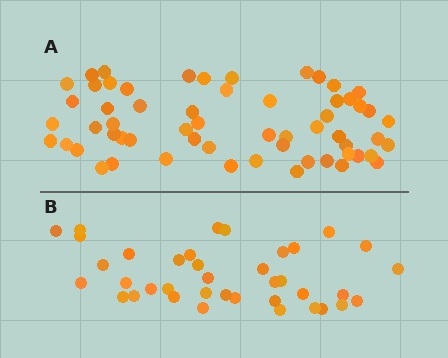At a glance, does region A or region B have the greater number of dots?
Region A (the top region) has more dots.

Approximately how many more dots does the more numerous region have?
Region A has approximately 20 more dots than region B.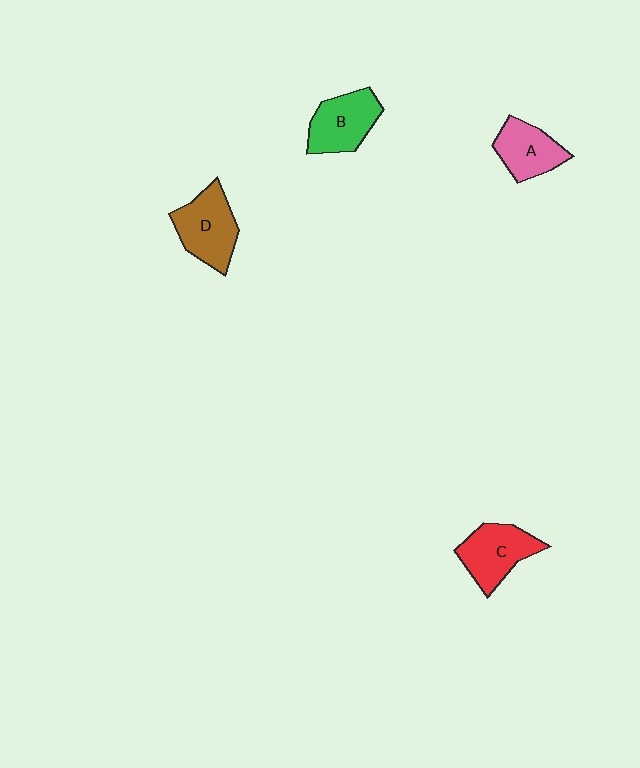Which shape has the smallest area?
Shape A (pink).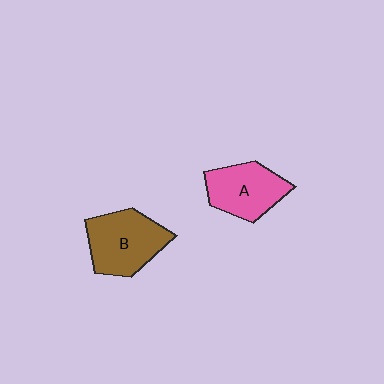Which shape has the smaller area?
Shape A (pink).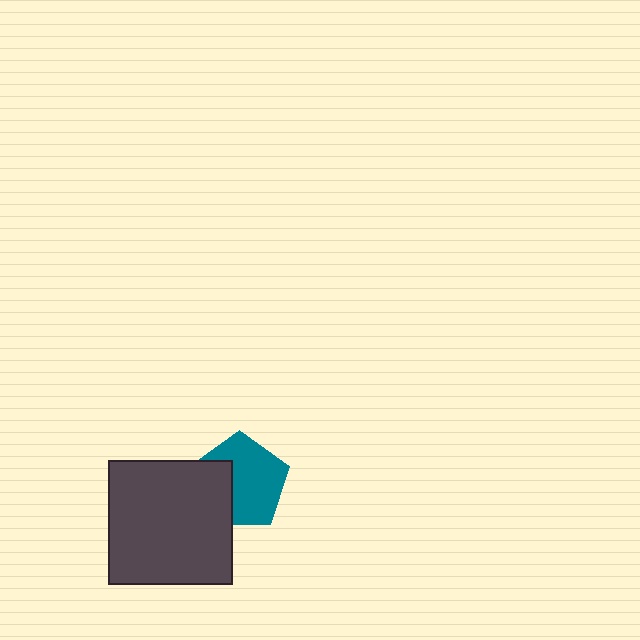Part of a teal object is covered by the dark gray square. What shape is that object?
It is a pentagon.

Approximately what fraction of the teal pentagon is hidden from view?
Roughly 35% of the teal pentagon is hidden behind the dark gray square.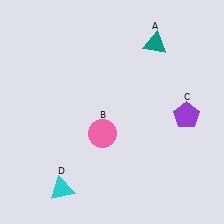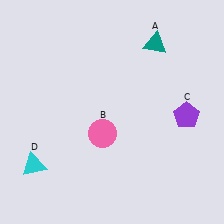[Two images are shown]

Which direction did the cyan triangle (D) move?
The cyan triangle (D) moved left.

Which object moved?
The cyan triangle (D) moved left.